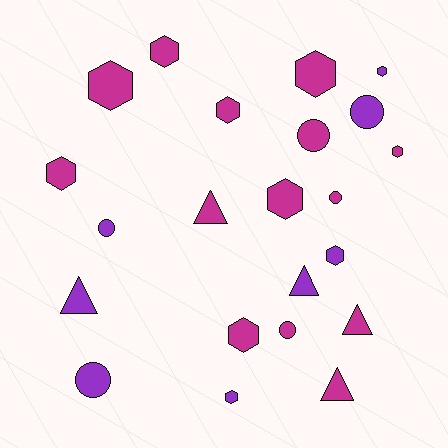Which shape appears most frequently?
Hexagon, with 11 objects.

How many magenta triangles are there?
There are 3 magenta triangles.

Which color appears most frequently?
Magenta, with 14 objects.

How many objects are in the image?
There are 22 objects.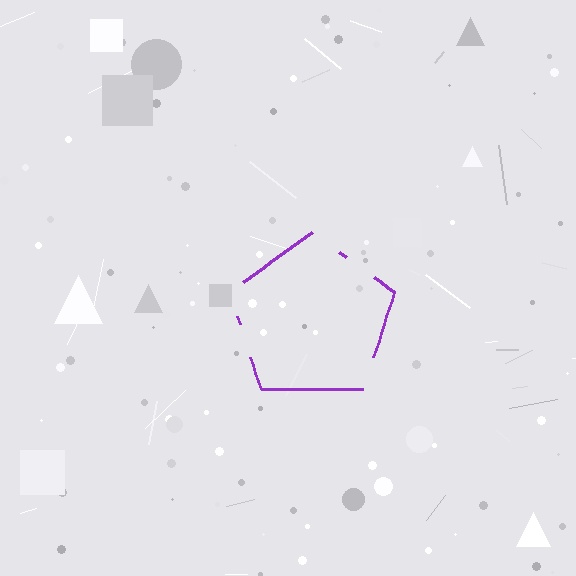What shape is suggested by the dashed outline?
The dashed outline suggests a pentagon.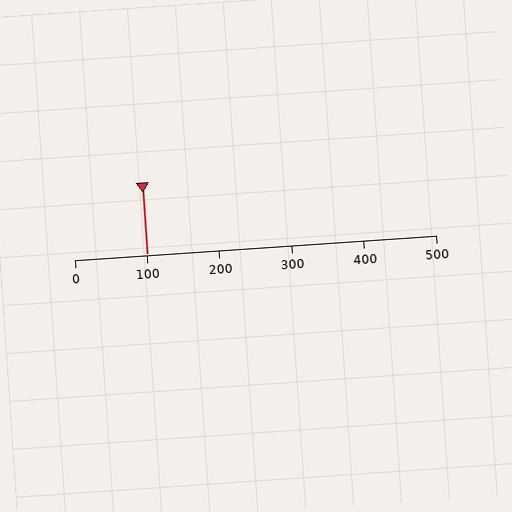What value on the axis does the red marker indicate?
The marker indicates approximately 100.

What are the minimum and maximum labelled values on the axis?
The axis runs from 0 to 500.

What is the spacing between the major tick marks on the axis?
The major ticks are spaced 100 apart.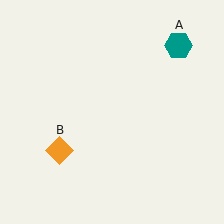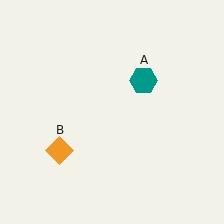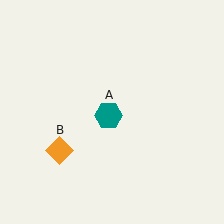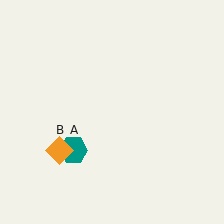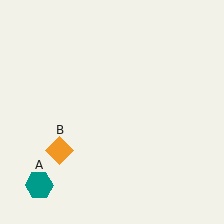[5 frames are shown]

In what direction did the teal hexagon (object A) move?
The teal hexagon (object A) moved down and to the left.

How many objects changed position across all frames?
1 object changed position: teal hexagon (object A).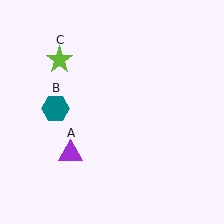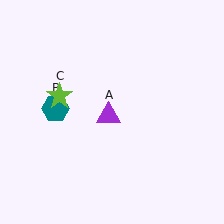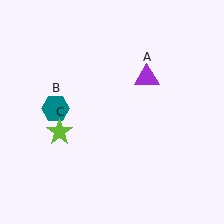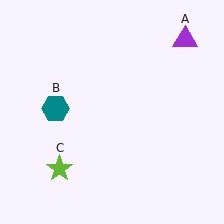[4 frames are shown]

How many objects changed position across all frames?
2 objects changed position: purple triangle (object A), lime star (object C).